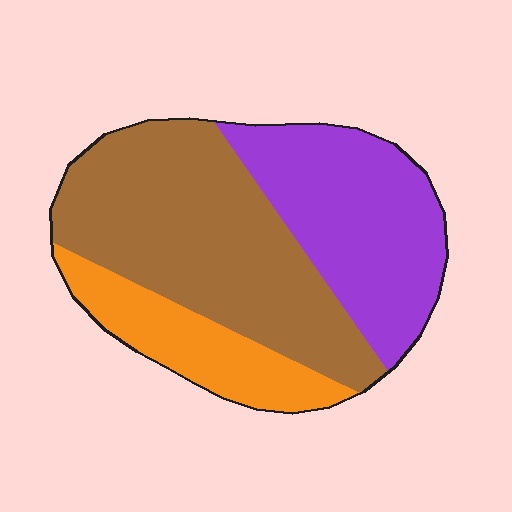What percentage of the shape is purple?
Purple takes up between a third and a half of the shape.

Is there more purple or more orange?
Purple.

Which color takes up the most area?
Brown, at roughly 50%.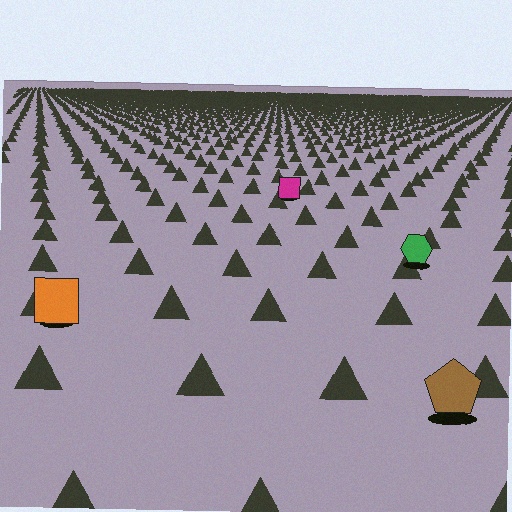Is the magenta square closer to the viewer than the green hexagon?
No. The green hexagon is closer — you can tell from the texture gradient: the ground texture is coarser near it.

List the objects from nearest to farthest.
From nearest to farthest: the brown pentagon, the orange square, the green hexagon, the magenta square.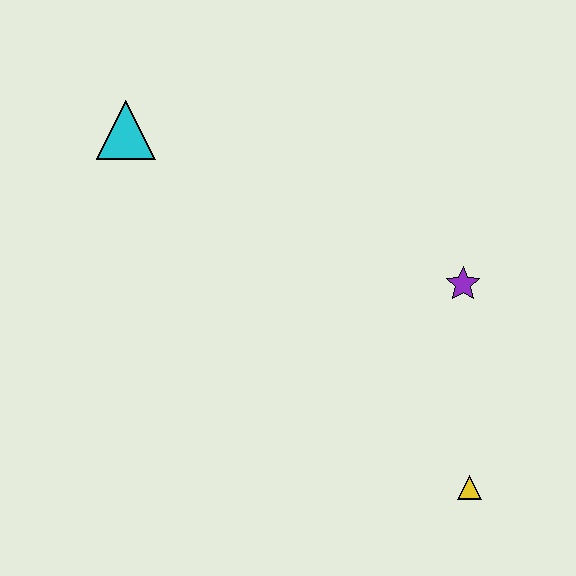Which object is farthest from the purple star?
The cyan triangle is farthest from the purple star.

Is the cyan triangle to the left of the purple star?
Yes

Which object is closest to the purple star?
The yellow triangle is closest to the purple star.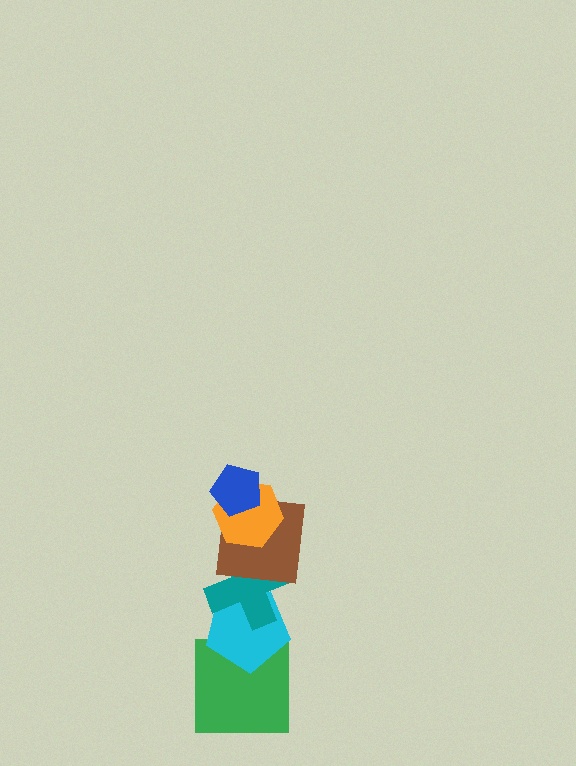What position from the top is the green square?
The green square is 6th from the top.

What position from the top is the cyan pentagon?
The cyan pentagon is 5th from the top.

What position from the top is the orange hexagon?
The orange hexagon is 2nd from the top.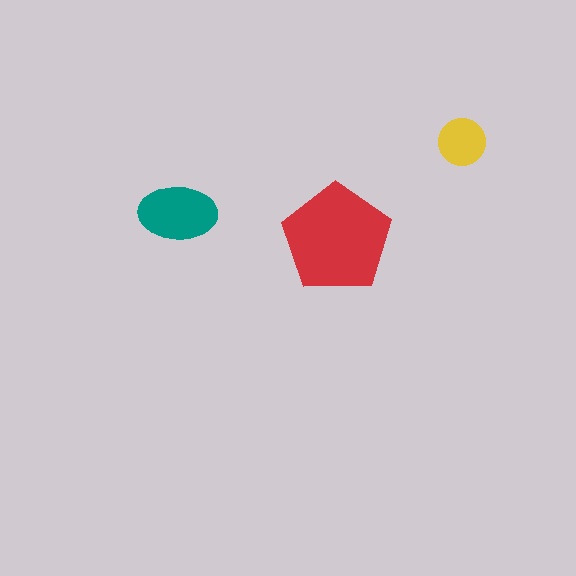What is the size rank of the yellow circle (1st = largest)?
3rd.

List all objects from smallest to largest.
The yellow circle, the teal ellipse, the red pentagon.